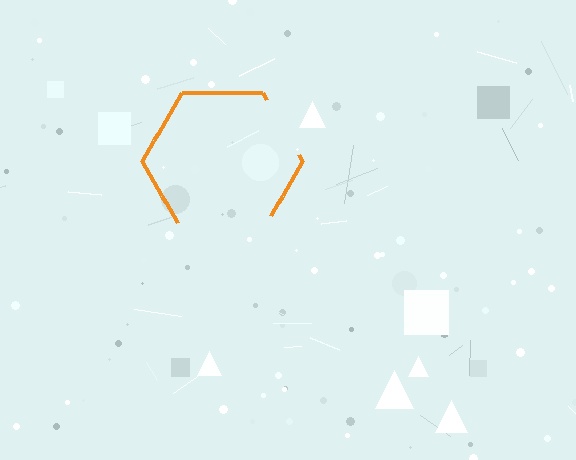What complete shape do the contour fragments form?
The contour fragments form a hexagon.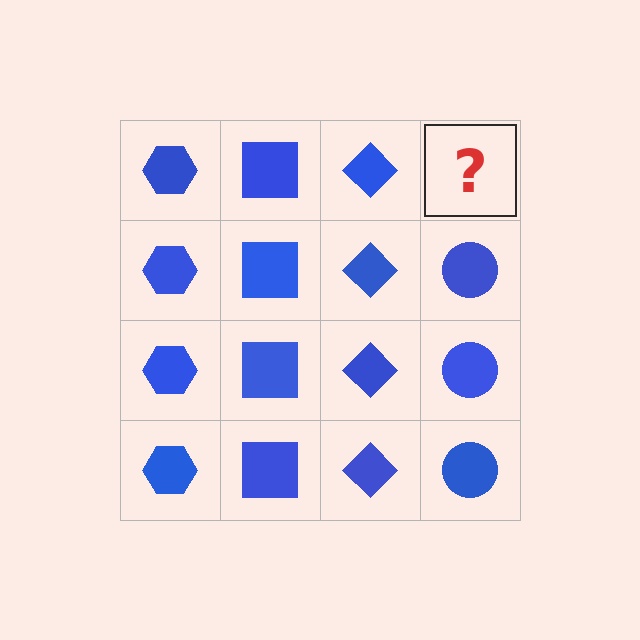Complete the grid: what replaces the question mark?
The question mark should be replaced with a blue circle.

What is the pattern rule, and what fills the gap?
The rule is that each column has a consistent shape. The gap should be filled with a blue circle.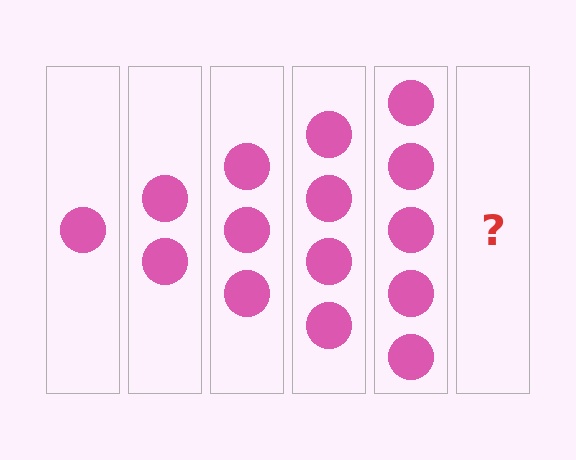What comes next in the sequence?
The next element should be 6 circles.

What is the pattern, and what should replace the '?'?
The pattern is that each step adds one more circle. The '?' should be 6 circles.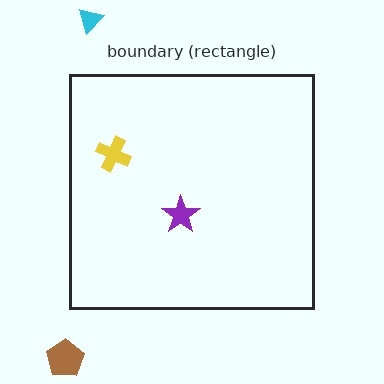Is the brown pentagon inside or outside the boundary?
Outside.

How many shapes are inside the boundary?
2 inside, 2 outside.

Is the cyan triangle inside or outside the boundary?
Outside.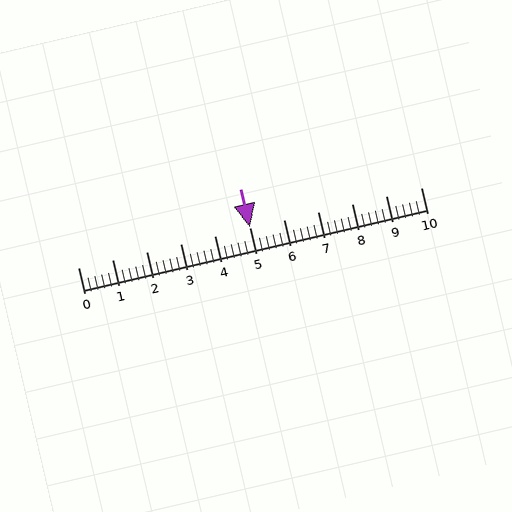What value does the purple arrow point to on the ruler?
The purple arrow points to approximately 5.0.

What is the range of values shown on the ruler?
The ruler shows values from 0 to 10.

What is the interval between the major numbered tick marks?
The major tick marks are spaced 1 units apart.